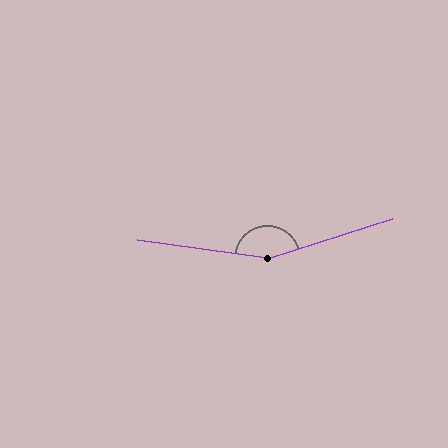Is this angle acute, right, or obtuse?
It is obtuse.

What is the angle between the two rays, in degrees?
Approximately 155 degrees.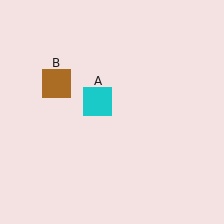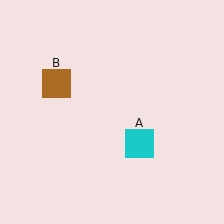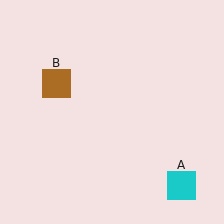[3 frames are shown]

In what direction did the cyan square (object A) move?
The cyan square (object A) moved down and to the right.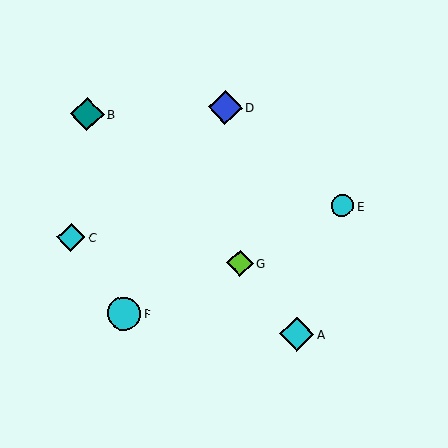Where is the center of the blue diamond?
The center of the blue diamond is at (225, 107).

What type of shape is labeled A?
Shape A is a cyan diamond.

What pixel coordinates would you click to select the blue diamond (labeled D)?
Click at (225, 107) to select the blue diamond D.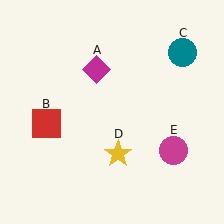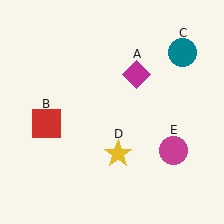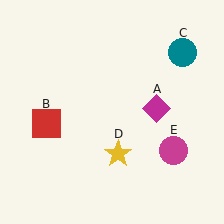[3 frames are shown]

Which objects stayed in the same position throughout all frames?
Red square (object B) and teal circle (object C) and yellow star (object D) and magenta circle (object E) remained stationary.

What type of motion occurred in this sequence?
The magenta diamond (object A) rotated clockwise around the center of the scene.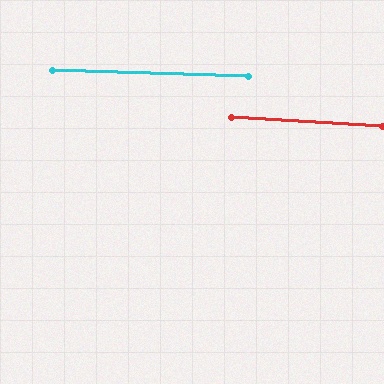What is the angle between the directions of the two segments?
Approximately 1 degree.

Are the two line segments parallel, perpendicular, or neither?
Parallel — their directions differ by only 1.4°.